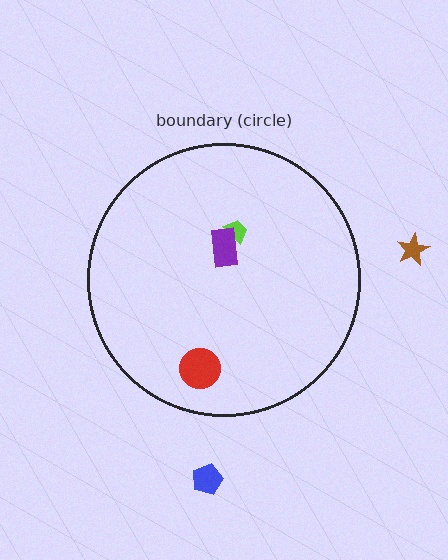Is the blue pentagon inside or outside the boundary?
Outside.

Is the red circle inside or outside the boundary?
Inside.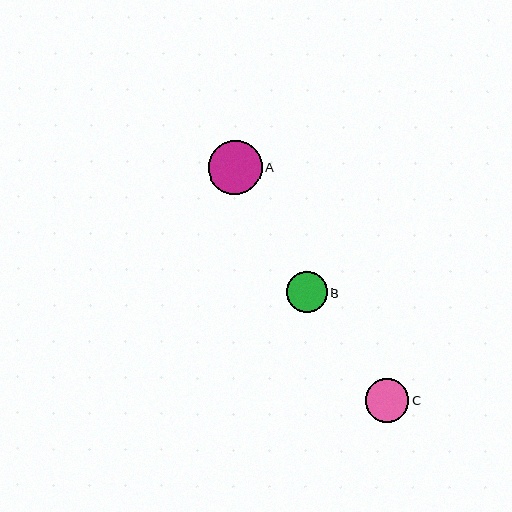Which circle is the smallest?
Circle B is the smallest with a size of approximately 40 pixels.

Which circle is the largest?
Circle A is the largest with a size of approximately 54 pixels.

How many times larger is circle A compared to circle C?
Circle A is approximately 1.2 times the size of circle C.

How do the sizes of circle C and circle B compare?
Circle C and circle B are approximately the same size.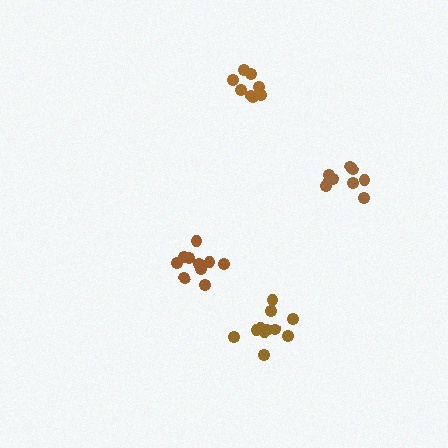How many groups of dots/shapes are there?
There are 4 groups.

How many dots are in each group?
Group 1: 11 dots, Group 2: 10 dots, Group 3: 9 dots, Group 4: 8 dots (38 total).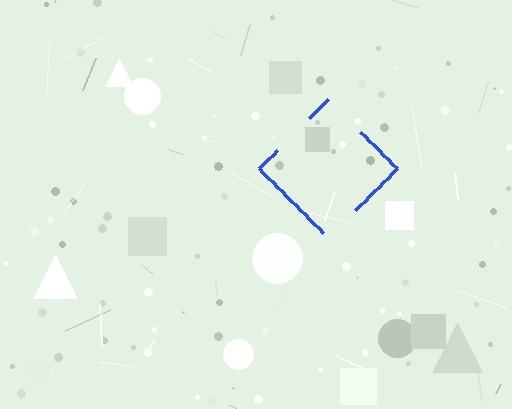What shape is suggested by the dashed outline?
The dashed outline suggests a diamond.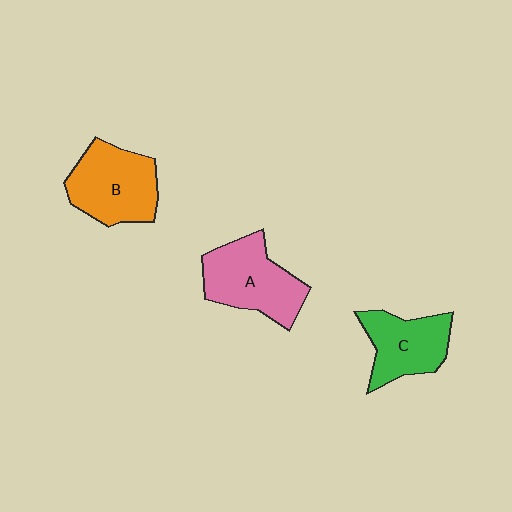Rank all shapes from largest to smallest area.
From largest to smallest: A (pink), B (orange), C (green).